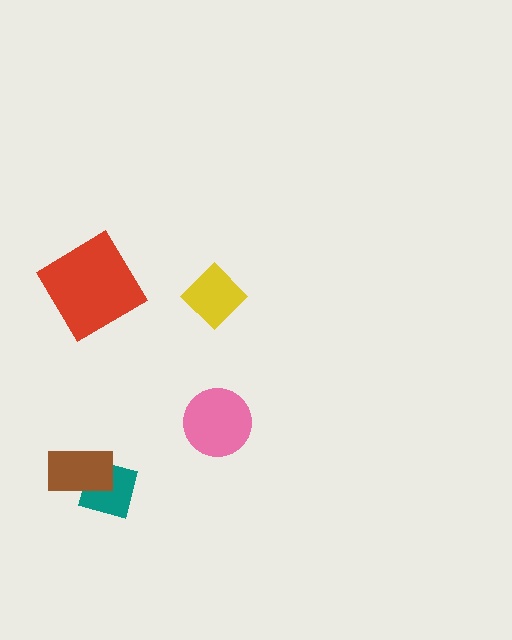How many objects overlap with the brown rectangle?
1 object overlaps with the brown rectangle.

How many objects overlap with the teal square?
1 object overlaps with the teal square.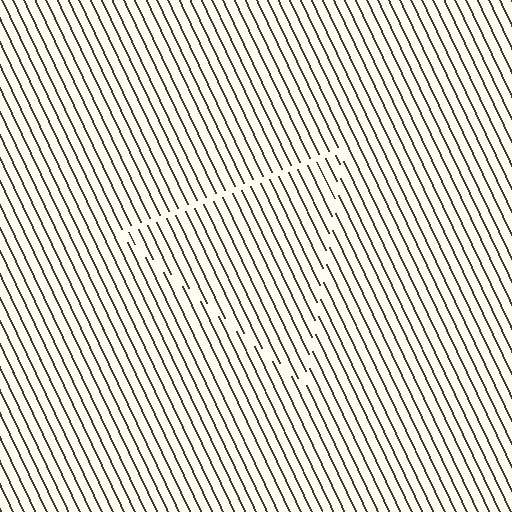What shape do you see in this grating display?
An illusory triangle. The interior of the shape contains the same grating, shifted by half a period — the contour is defined by the phase discontinuity where line-ends from the inner and outer gratings abut.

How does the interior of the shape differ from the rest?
The interior of the shape contains the same grating, shifted by half a period — the contour is defined by the phase discontinuity where line-ends from the inner and outer gratings abut.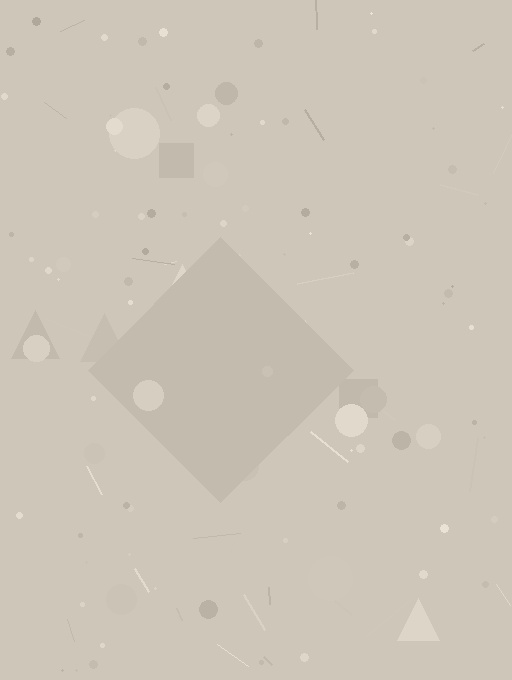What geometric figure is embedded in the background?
A diamond is embedded in the background.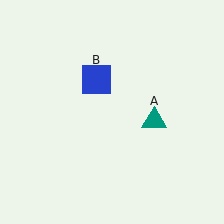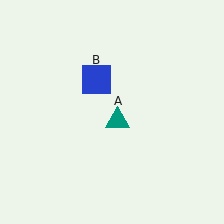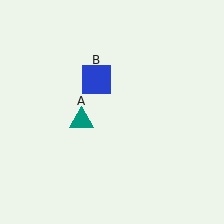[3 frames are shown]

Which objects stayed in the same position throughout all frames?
Blue square (object B) remained stationary.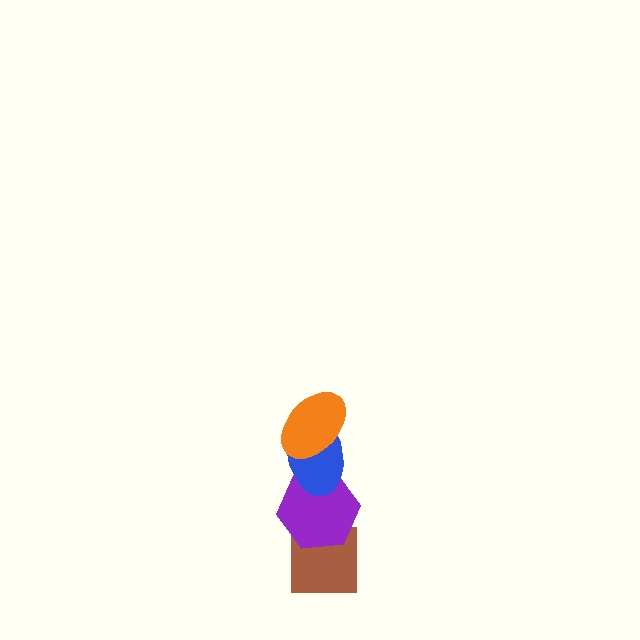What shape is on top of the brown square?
The purple hexagon is on top of the brown square.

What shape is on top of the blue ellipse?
The orange ellipse is on top of the blue ellipse.